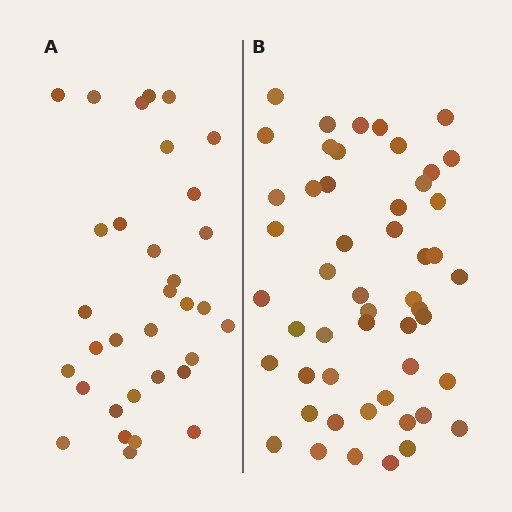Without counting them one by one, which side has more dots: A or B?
Region B (the right region) has more dots.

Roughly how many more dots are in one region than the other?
Region B has approximately 20 more dots than region A.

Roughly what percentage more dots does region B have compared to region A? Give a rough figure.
About 55% more.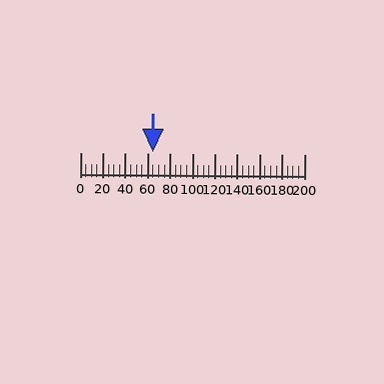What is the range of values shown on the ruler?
The ruler shows values from 0 to 200.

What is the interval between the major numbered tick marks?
The major tick marks are spaced 20 units apart.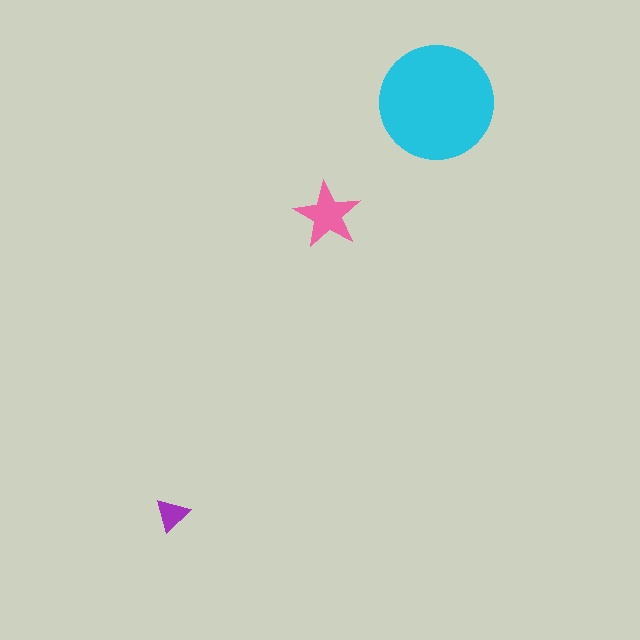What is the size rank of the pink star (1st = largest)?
2nd.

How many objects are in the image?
There are 3 objects in the image.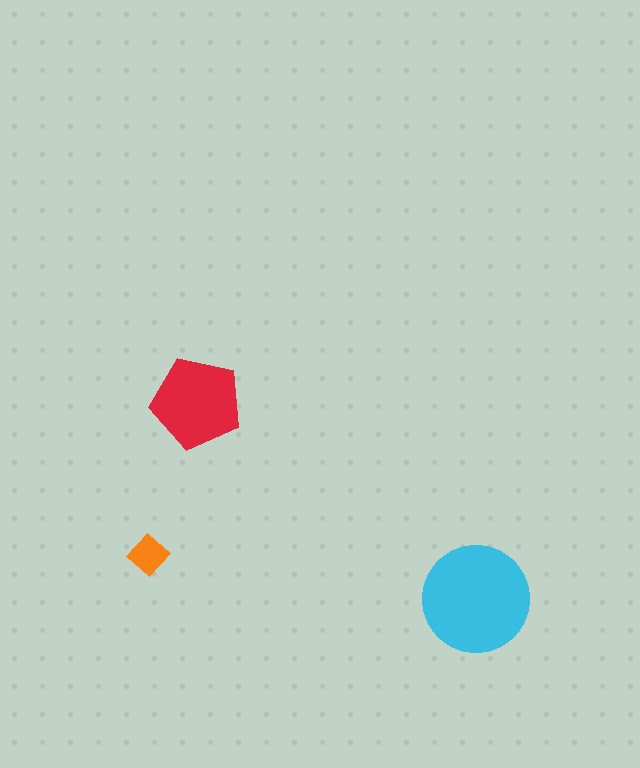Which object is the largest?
The cyan circle.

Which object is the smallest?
The orange diamond.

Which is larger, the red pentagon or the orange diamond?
The red pentagon.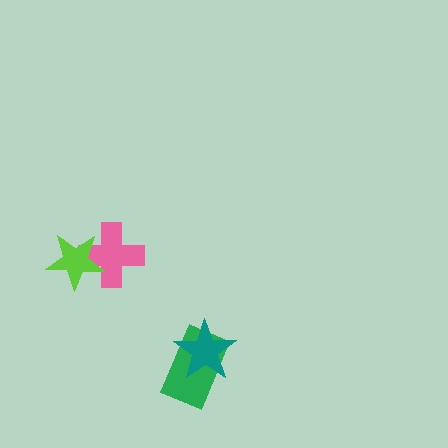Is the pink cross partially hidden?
Yes, it is partially covered by another shape.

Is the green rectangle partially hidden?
Yes, it is partially covered by another shape.